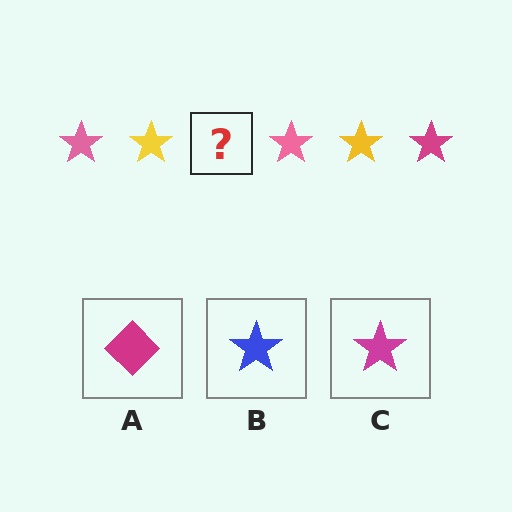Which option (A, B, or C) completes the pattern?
C.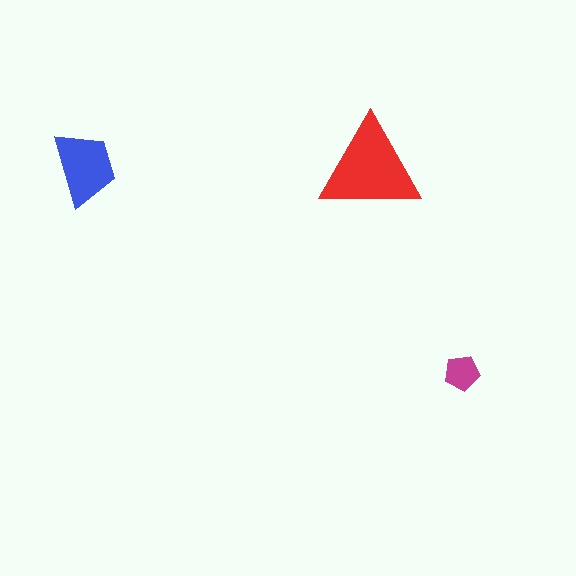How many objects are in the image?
There are 3 objects in the image.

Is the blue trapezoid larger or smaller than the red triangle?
Smaller.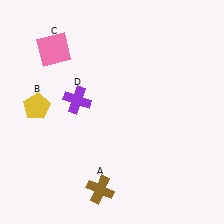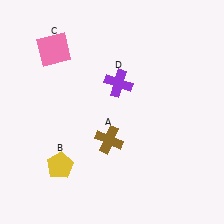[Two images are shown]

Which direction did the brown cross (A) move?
The brown cross (A) moved up.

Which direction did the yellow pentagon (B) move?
The yellow pentagon (B) moved down.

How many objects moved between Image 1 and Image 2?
3 objects moved between the two images.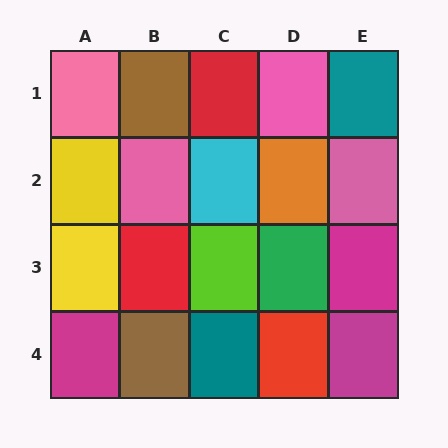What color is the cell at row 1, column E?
Teal.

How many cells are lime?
1 cell is lime.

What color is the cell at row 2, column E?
Pink.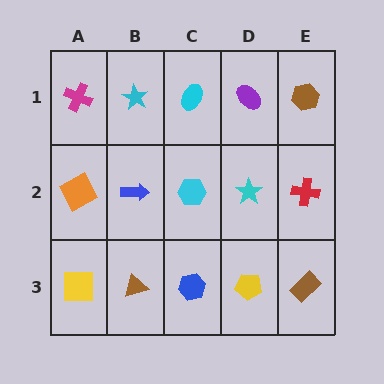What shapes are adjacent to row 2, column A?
A magenta cross (row 1, column A), a yellow square (row 3, column A), a blue arrow (row 2, column B).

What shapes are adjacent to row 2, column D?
A purple ellipse (row 1, column D), a yellow pentagon (row 3, column D), a cyan hexagon (row 2, column C), a red cross (row 2, column E).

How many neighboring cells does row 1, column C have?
3.